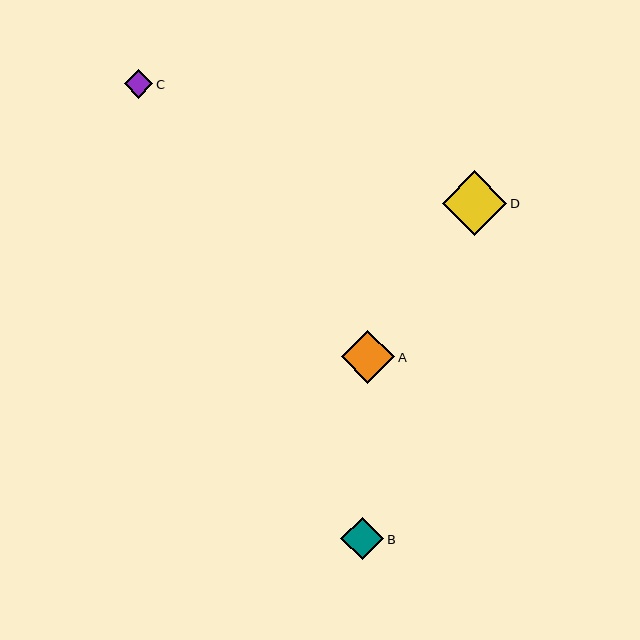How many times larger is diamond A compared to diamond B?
Diamond A is approximately 1.2 times the size of diamond B.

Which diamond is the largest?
Diamond D is the largest with a size of approximately 64 pixels.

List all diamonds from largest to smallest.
From largest to smallest: D, A, B, C.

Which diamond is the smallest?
Diamond C is the smallest with a size of approximately 29 pixels.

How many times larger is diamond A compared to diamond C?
Diamond A is approximately 1.8 times the size of diamond C.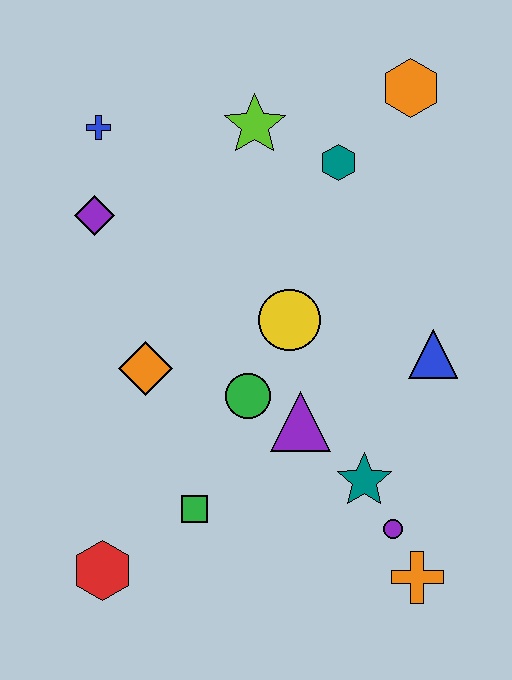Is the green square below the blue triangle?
Yes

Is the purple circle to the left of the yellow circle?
No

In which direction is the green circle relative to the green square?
The green circle is above the green square.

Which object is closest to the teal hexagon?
The lime star is closest to the teal hexagon.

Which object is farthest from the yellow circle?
The red hexagon is farthest from the yellow circle.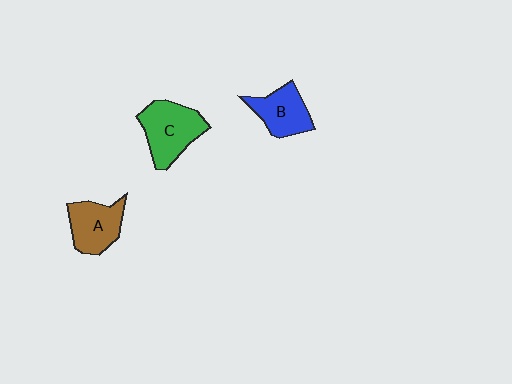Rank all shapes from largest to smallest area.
From largest to smallest: C (green), A (brown), B (blue).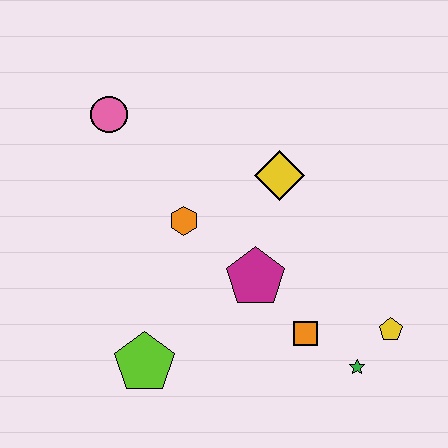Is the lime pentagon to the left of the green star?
Yes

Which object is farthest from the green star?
The pink circle is farthest from the green star.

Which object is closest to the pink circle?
The orange hexagon is closest to the pink circle.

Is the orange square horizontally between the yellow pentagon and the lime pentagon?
Yes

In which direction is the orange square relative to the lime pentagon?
The orange square is to the right of the lime pentagon.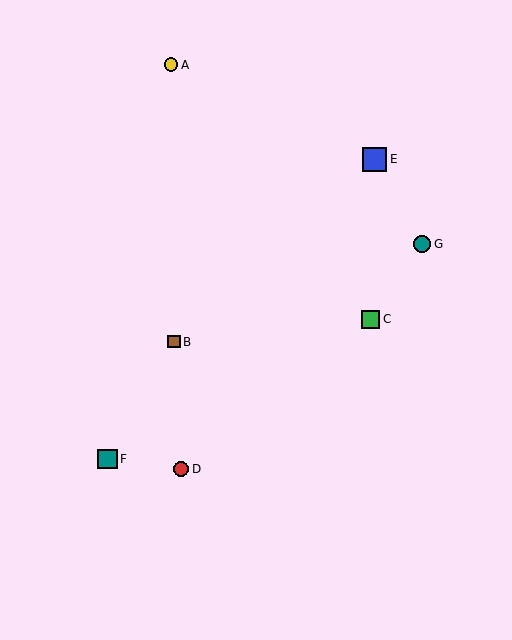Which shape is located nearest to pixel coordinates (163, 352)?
The brown square (labeled B) at (174, 342) is nearest to that location.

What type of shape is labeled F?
Shape F is a teal square.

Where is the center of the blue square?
The center of the blue square is at (375, 159).